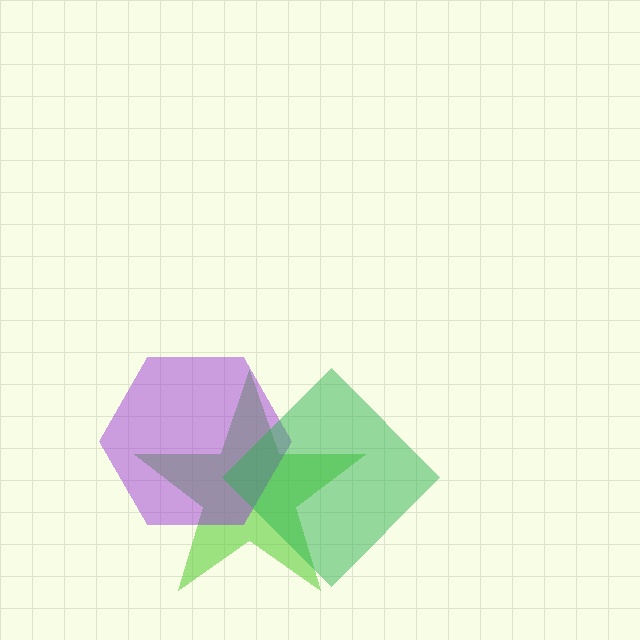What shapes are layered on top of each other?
The layered shapes are: a lime star, a purple hexagon, a green diamond.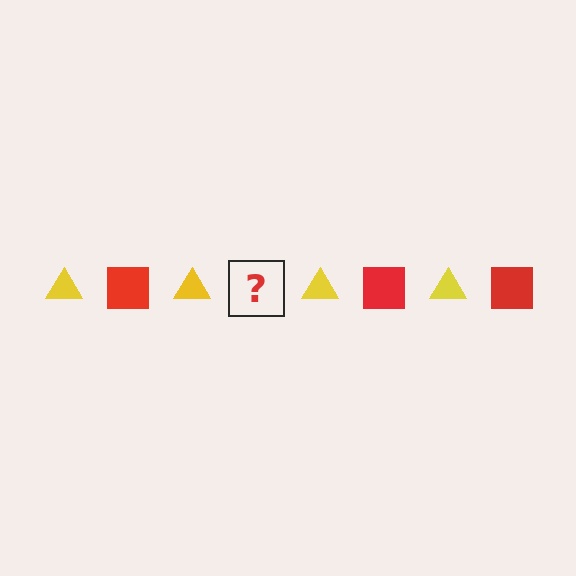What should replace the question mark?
The question mark should be replaced with a red square.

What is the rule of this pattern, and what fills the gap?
The rule is that the pattern alternates between yellow triangle and red square. The gap should be filled with a red square.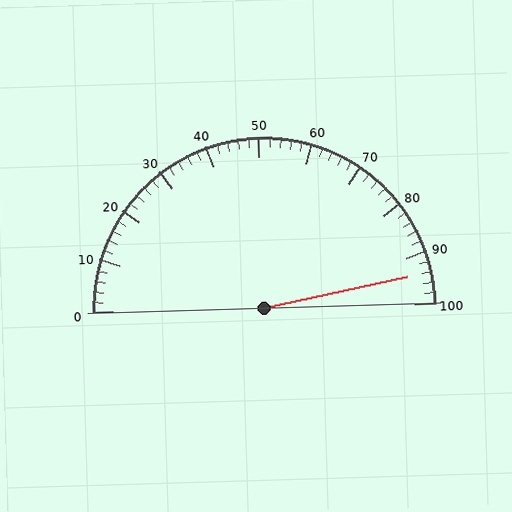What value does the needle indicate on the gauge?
The needle indicates approximately 94.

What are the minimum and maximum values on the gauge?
The gauge ranges from 0 to 100.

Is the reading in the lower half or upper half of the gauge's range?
The reading is in the upper half of the range (0 to 100).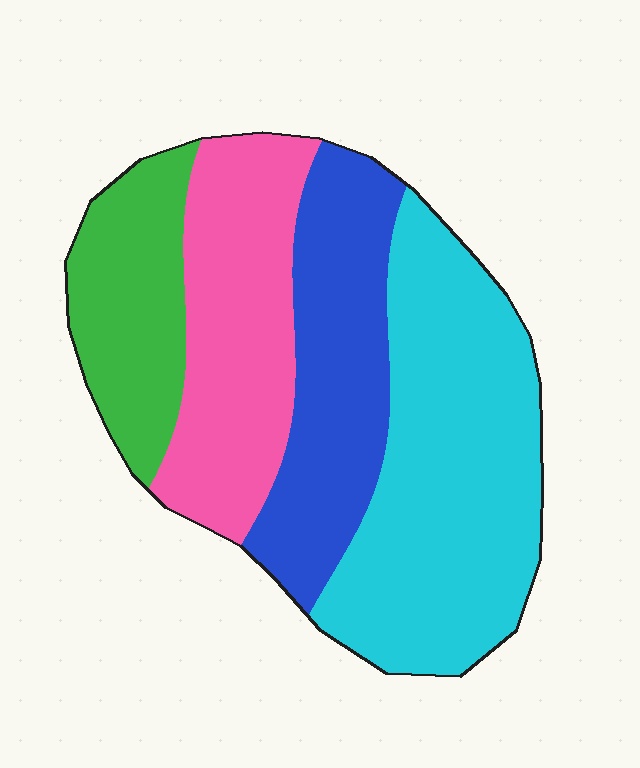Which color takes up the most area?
Cyan, at roughly 35%.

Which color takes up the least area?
Green, at roughly 15%.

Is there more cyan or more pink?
Cyan.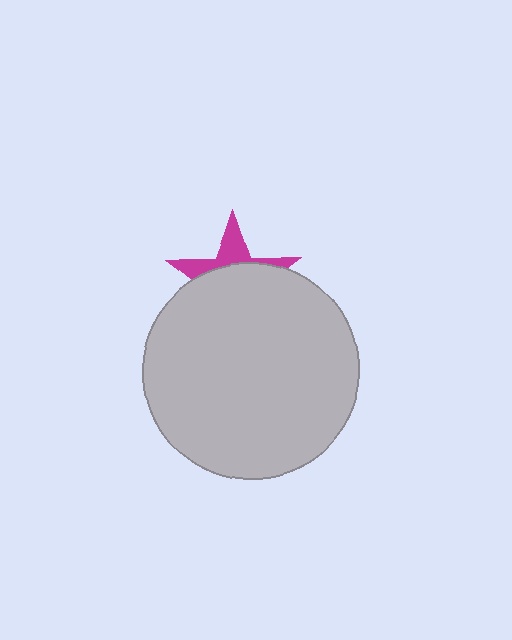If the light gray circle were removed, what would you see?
You would see the complete magenta star.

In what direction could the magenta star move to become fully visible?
The magenta star could move up. That would shift it out from behind the light gray circle entirely.